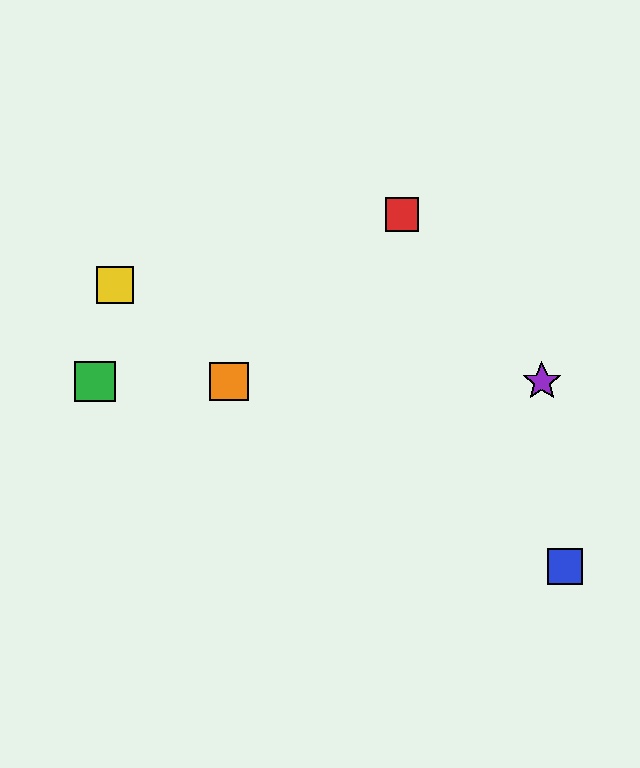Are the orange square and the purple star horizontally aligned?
Yes, both are at y≈381.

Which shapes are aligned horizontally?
The green square, the purple star, the orange square are aligned horizontally.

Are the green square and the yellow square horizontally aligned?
No, the green square is at y≈381 and the yellow square is at y≈285.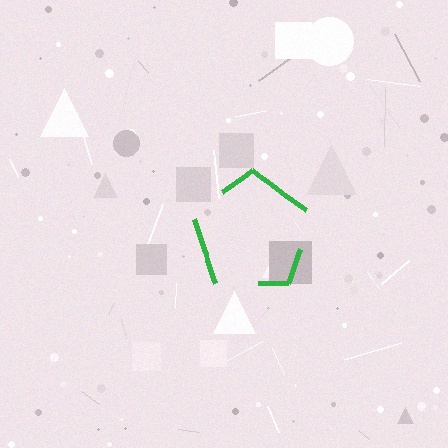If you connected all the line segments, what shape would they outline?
They would outline a pentagon.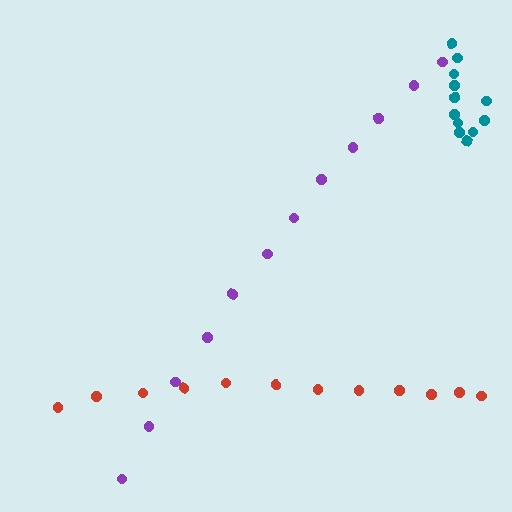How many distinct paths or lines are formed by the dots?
There are 3 distinct paths.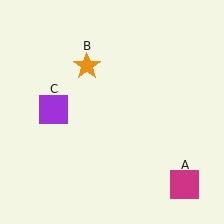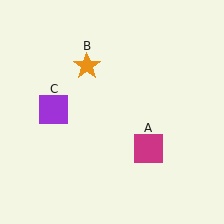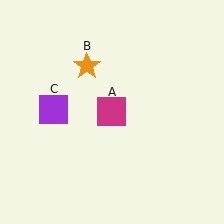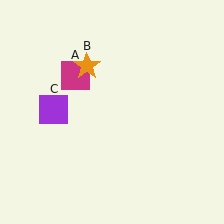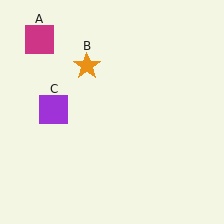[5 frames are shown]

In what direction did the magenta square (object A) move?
The magenta square (object A) moved up and to the left.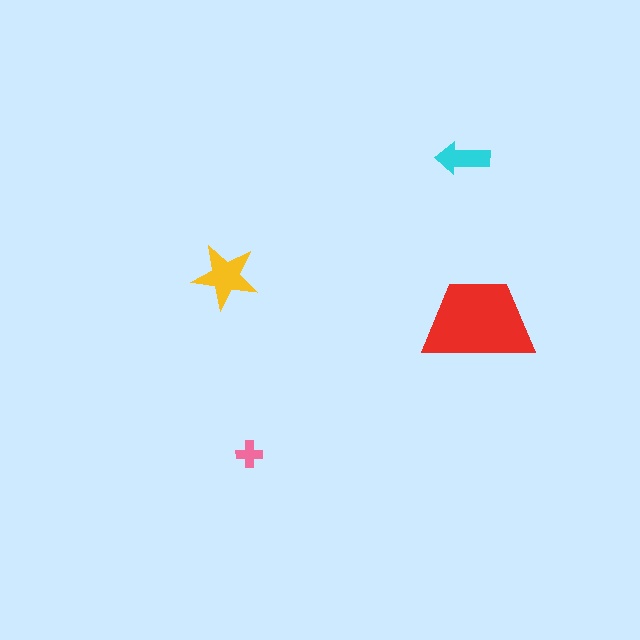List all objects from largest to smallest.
The red trapezoid, the yellow star, the cyan arrow, the pink cross.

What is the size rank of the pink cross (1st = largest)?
4th.